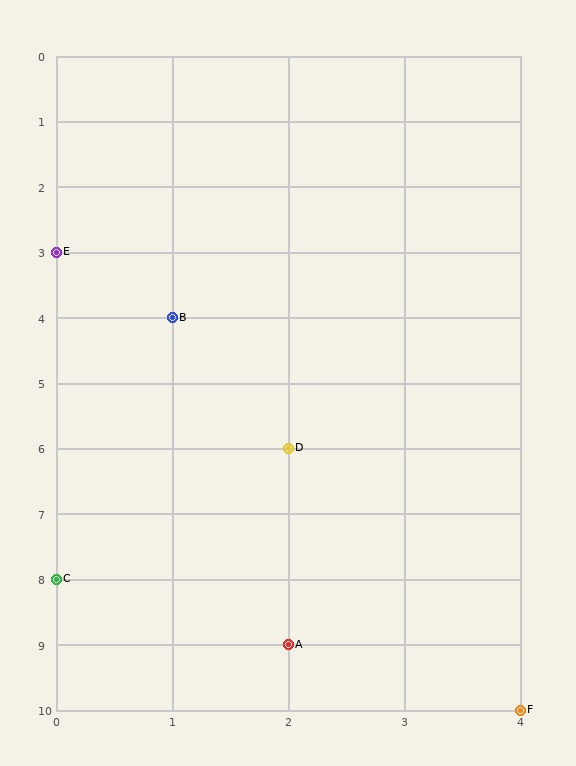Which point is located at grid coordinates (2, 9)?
Point A is at (2, 9).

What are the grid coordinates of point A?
Point A is at grid coordinates (2, 9).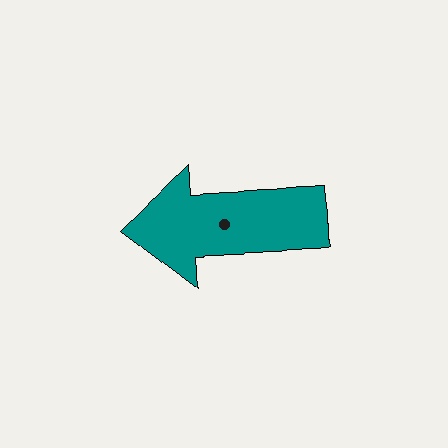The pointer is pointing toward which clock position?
Roughly 9 o'clock.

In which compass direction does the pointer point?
West.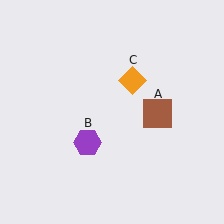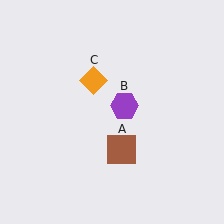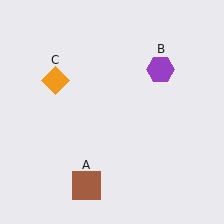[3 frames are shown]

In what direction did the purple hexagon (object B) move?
The purple hexagon (object B) moved up and to the right.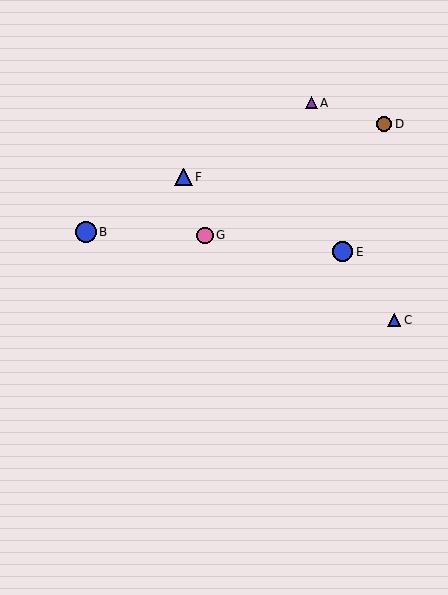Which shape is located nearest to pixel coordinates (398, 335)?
The blue triangle (labeled C) at (394, 320) is nearest to that location.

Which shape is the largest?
The blue circle (labeled B) is the largest.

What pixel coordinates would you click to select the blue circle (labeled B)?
Click at (86, 232) to select the blue circle B.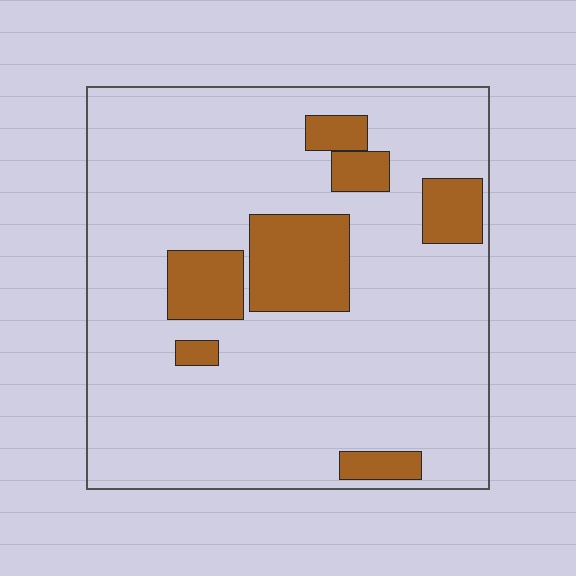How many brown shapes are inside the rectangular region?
7.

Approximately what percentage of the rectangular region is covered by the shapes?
Approximately 15%.